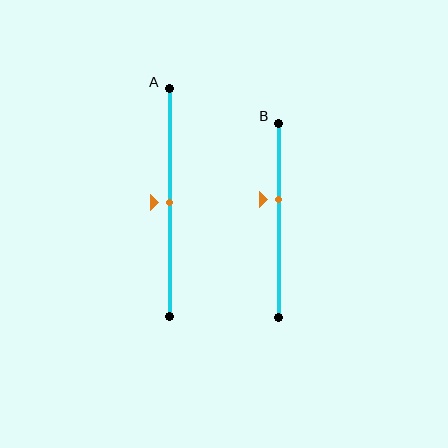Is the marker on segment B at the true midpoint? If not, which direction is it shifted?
No, the marker on segment B is shifted upward by about 11% of the segment length.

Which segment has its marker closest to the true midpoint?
Segment A has its marker closest to the true midpoint.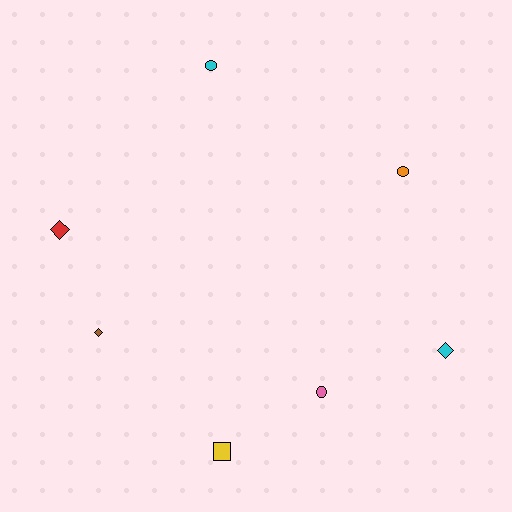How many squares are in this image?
There is 1 square.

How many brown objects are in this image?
There is 1 brown object.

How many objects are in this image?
There are 7 objects.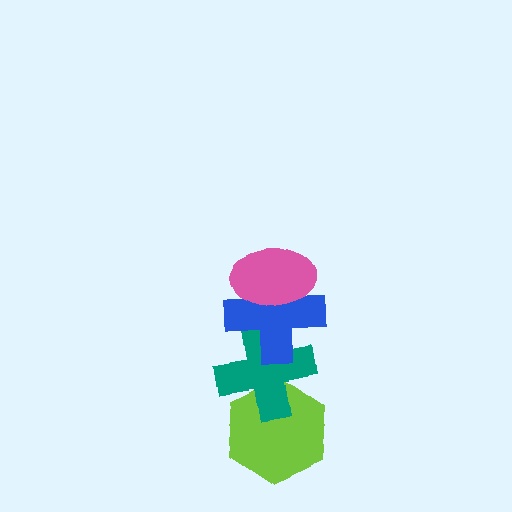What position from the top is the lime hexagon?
The lime hexagon is 4th from the top.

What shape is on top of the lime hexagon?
The teal cross is on top of the lime hexagon.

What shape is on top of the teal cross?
The blue cross is on top of the teal cross.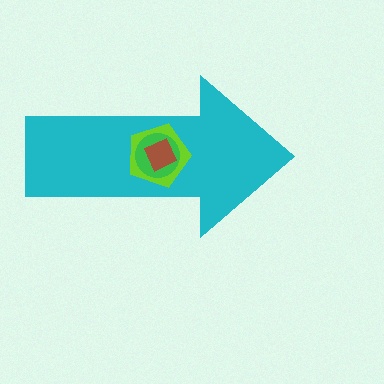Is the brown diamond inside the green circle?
Yes.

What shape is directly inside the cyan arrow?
The lime pentagon.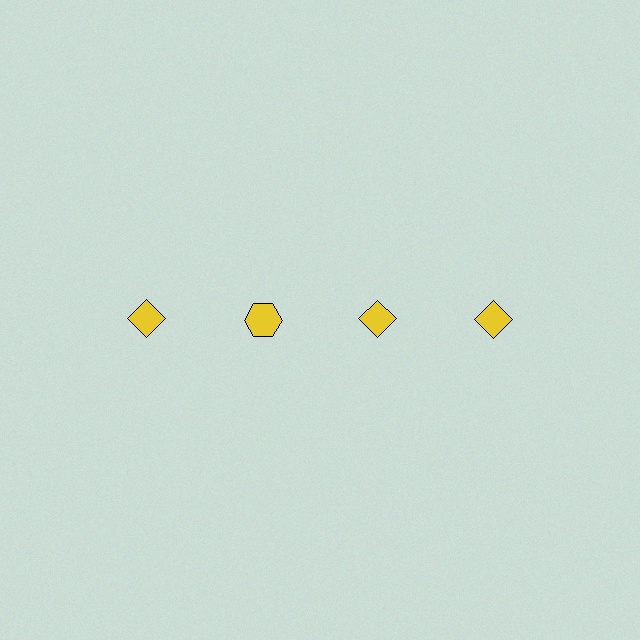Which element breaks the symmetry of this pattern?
The yellow hexagon in the top row, second from left column breaks the symmetry. All other shapes are yellow diamonds.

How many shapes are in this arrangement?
There are 4 shapes arranged in a grid pattern.